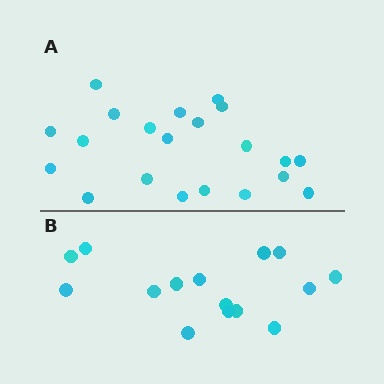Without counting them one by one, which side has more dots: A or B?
Region A (the top region) has more dots.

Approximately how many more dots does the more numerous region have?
Region A has about 6 more dots than region B.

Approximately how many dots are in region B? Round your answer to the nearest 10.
About 20 dots. (The exact count is 15, which rounds to 20.)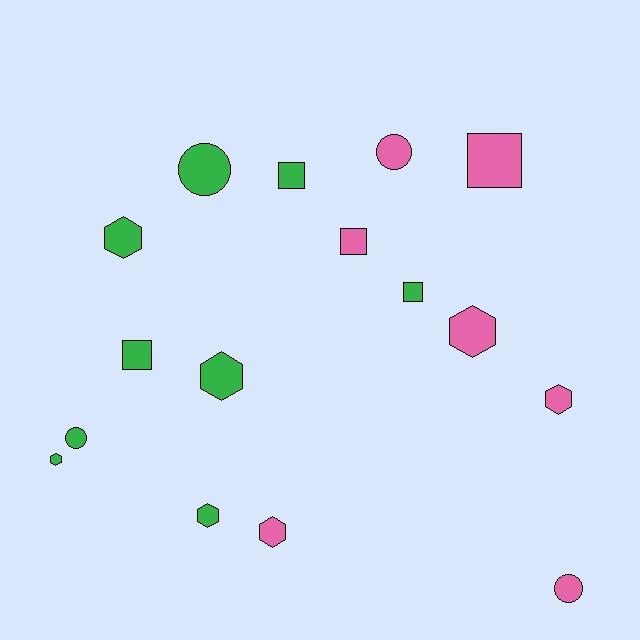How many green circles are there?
There are 2 green circles.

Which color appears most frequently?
Green, with 9 objects.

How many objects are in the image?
There are 16 objects.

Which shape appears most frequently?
Hexagon, with 7 objects.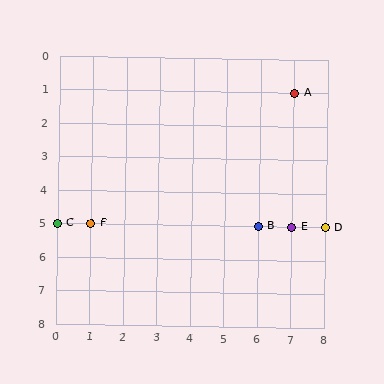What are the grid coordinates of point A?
Point A is at grid coordinates (7, 1).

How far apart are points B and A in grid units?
Points B and A are 1 column and 4 rows apart (about 4.1 grid units diagonally).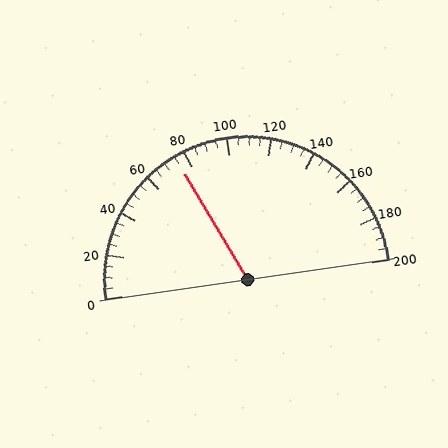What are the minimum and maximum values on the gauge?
The gauge ranges from 0 to 200.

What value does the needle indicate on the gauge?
The needle indicates approximately 75.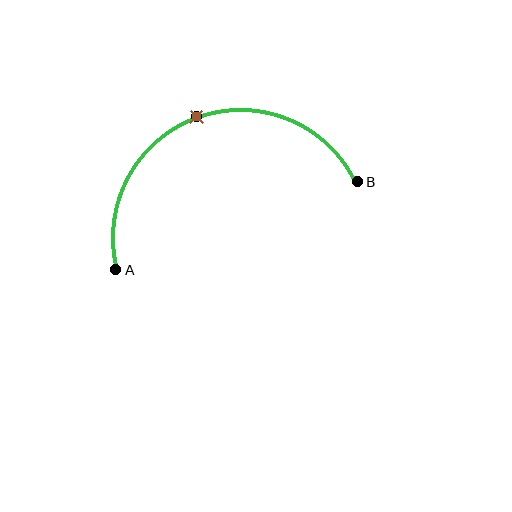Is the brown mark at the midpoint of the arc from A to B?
Yes. The brown mark lies on the arc at equal arc-length from both A and B — it is the arc midpoint.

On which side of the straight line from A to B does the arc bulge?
The arc bulges above the straight line connecting A and B.